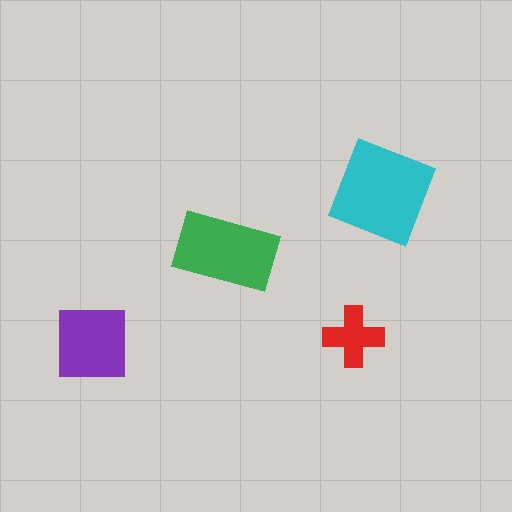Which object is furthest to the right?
The cyan diamond is rightmost.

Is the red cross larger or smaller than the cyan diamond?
Smaller.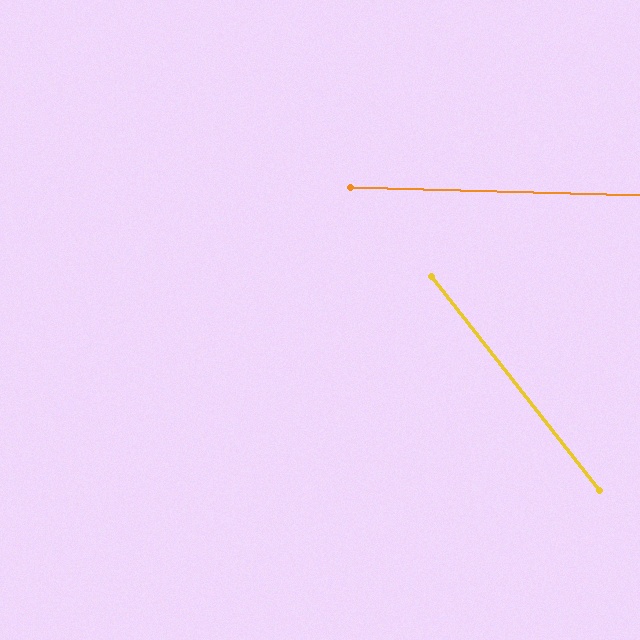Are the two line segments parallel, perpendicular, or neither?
Neither parallel nor perpendicular — they differ by about 50°.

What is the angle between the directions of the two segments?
Approximately 50 degrees.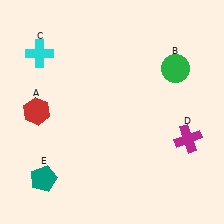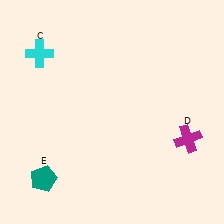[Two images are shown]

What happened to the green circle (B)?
The green circle (B) was removed in Image 2. It was in the top-right area of Image 1.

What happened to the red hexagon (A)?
The red hexagon (A) was removed in Image 2. It was in the top-left area of Image 1.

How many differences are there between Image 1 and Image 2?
There are 2 differences between the two images.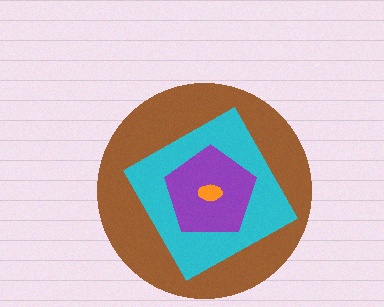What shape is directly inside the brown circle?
The cyan diamond.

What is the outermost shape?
The brown circle.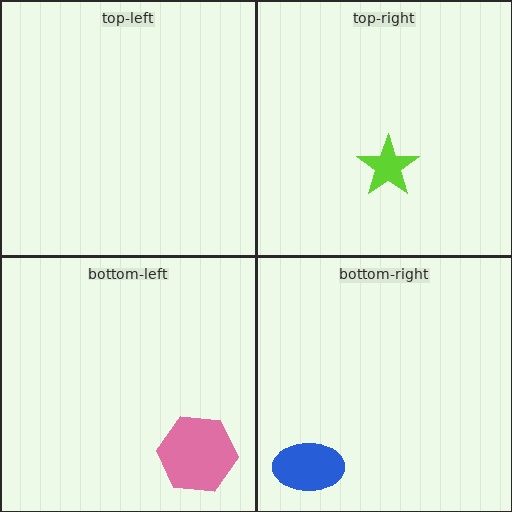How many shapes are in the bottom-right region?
1.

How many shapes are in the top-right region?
1.